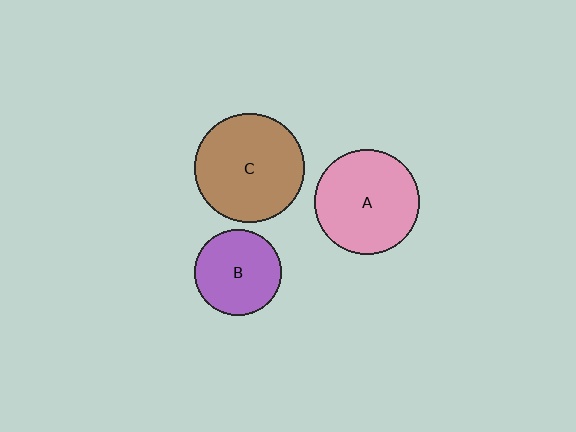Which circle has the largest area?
Circle C (brown).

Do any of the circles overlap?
No, none of the circles overlap.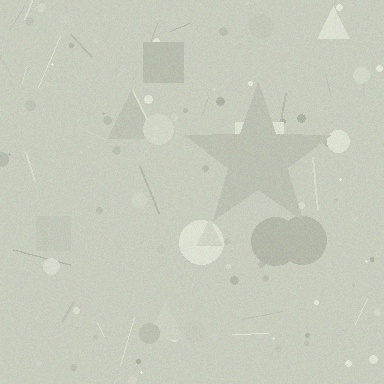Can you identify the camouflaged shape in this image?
The camouflaged shape is a star.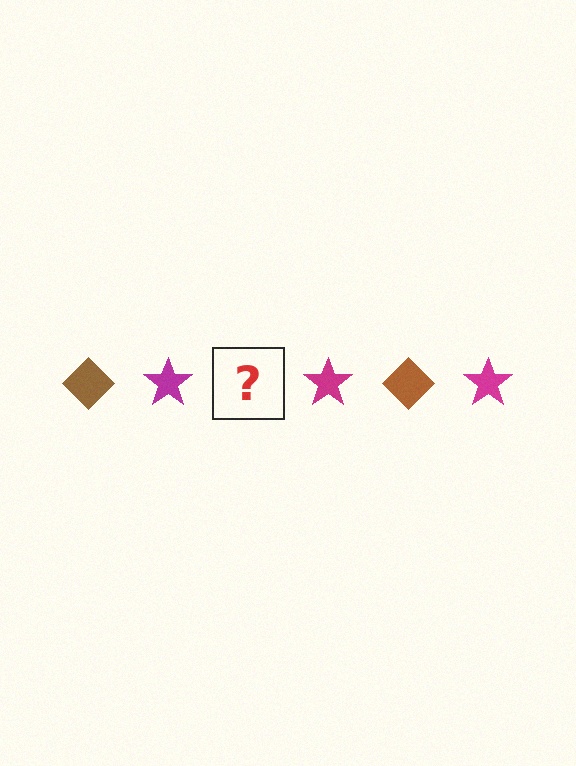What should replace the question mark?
The question mark should be replaced with a brown diamond.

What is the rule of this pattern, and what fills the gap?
The rule is that the pattern alternates between brown diamond and magenta star. The gap should be filled with a brown diamond.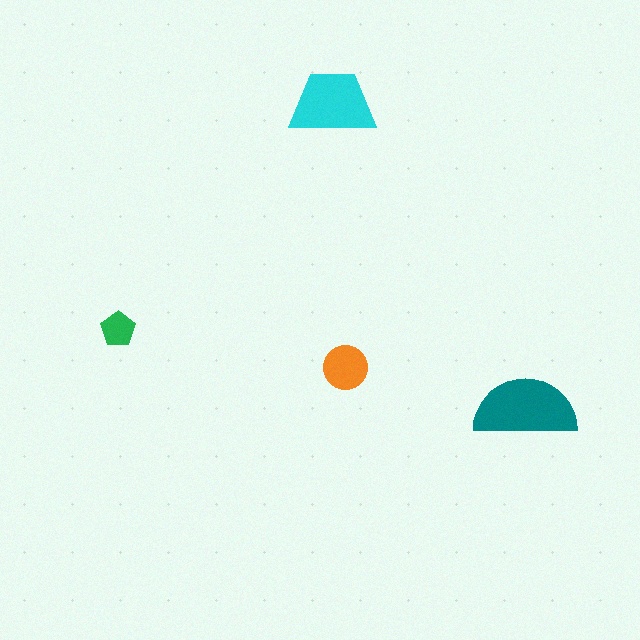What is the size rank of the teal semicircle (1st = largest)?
1st.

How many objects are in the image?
There are 4 objects in the image.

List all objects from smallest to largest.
The green pentagon, the orange circle, the cyan trapezoid, the teal semicircle.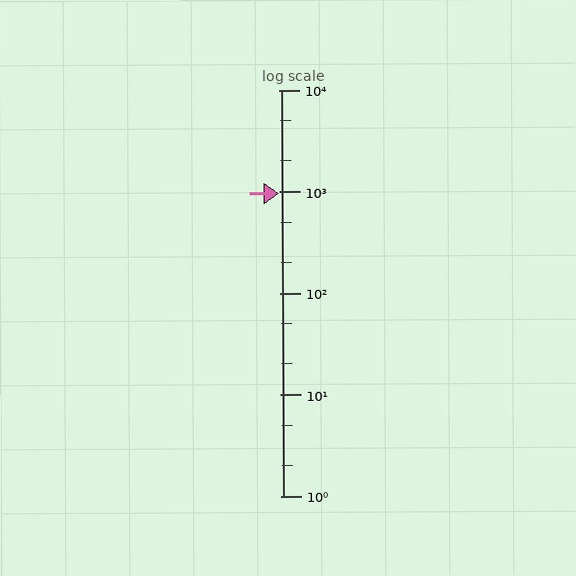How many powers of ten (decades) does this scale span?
The scale spans 4 decades, from 1 to 10000.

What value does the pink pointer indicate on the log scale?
The pointer indicates approximately 960.